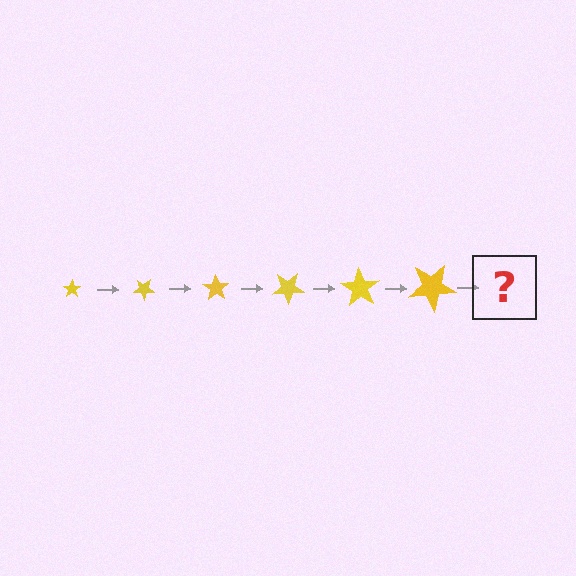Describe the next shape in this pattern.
It should be a star, larger than the previous one and rotated 210 degrees from the start.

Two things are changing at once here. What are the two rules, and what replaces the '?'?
The two rules are that the star grows larger each step and it rotates 35 degrees each step. The '?' should be a star, larger than the previous one and rotated 210 degrees from the start.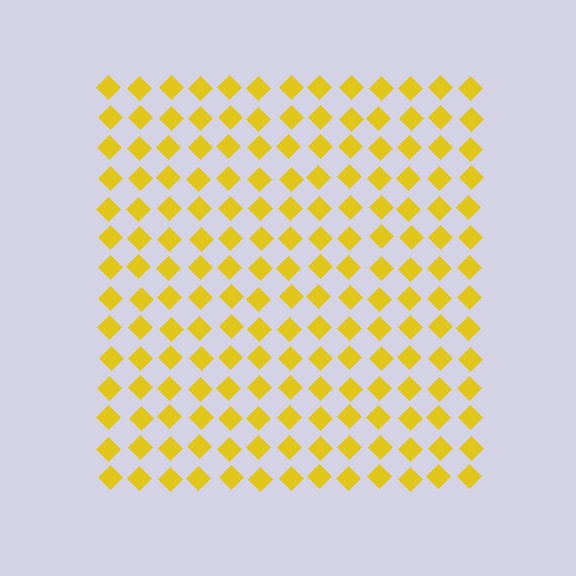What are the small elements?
The small elements are diamonds.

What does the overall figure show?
The overall figure shows a square.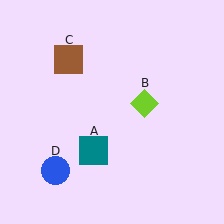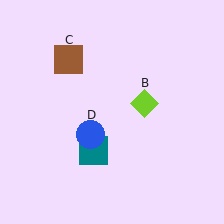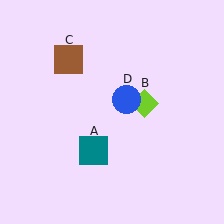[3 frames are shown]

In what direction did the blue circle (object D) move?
The blue circle (object D) moved up and to the right.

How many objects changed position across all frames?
1 object changed position: blue circle (object D).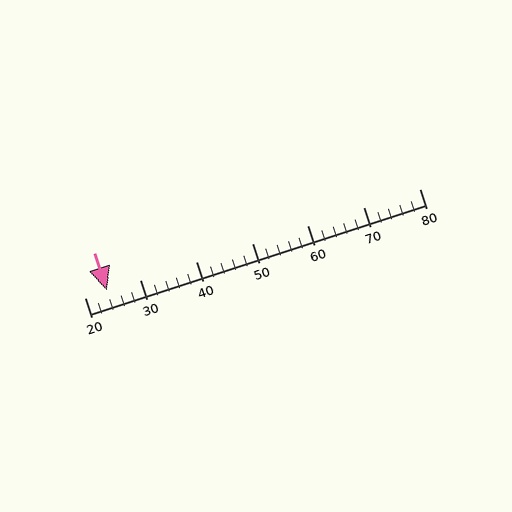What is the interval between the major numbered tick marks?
The major tick marks are spaced 10 units apart.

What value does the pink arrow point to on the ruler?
The pink arrow points to approximately 24.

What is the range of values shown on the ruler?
The ruler shows values from 20 to 80.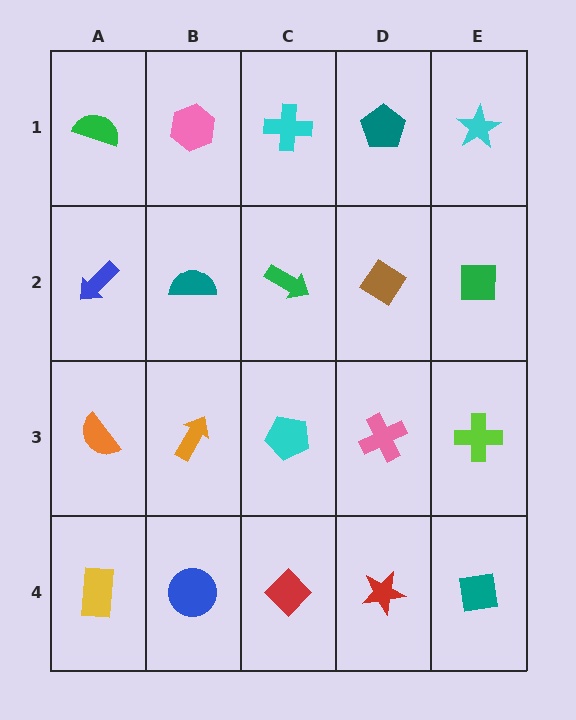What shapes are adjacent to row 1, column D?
A brown diamond (row 2, column D), a cyan cross (row 1, column C), a cyan star (row 1, column E).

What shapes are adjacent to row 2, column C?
A cyan cross (row 1, column C), a cyan pentagon (row 3, column C), a teal semicircle (row 2, column B), a brown diamond (row 2, column D).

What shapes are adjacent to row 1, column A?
A blue arrow (row 2, column A), a pink hexagon (row 1, column B).